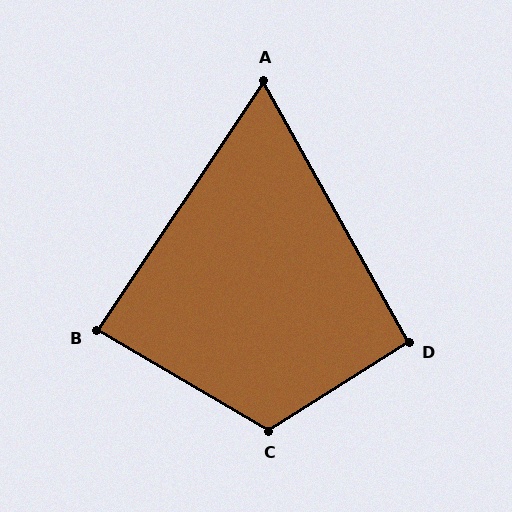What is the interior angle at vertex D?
Approximately 93 degrees (approximately right).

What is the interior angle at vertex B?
Approximately 87 degrees (approximately right).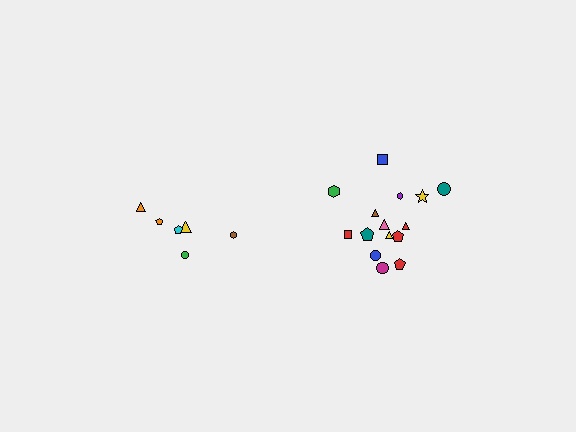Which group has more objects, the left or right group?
The right group.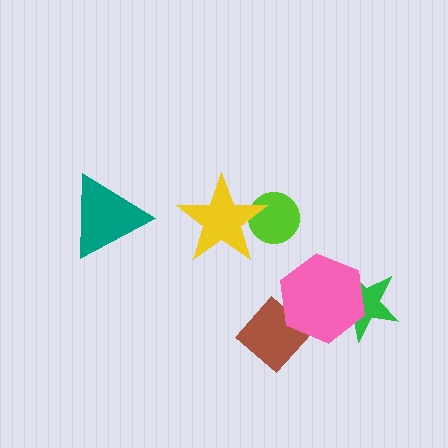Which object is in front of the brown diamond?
The pink hexagon is in front of the brown diamond.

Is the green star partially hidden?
Yes, it is partially covered by another shape.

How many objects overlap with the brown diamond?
1 object overlaps with the brown diamond.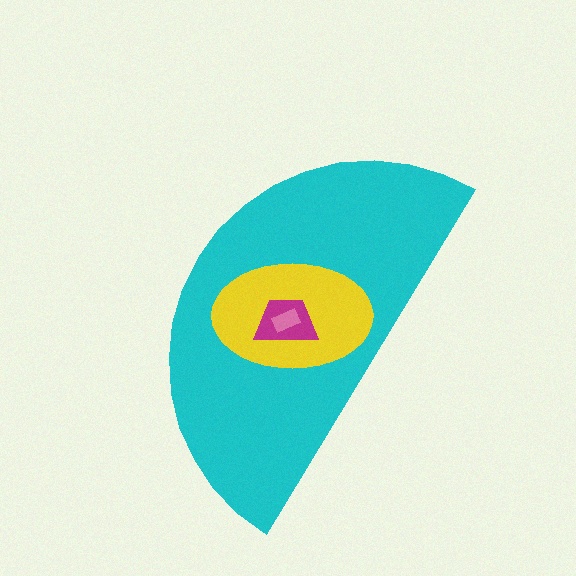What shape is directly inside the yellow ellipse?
The magenta trapezoid.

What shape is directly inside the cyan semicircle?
The yellow ellipse.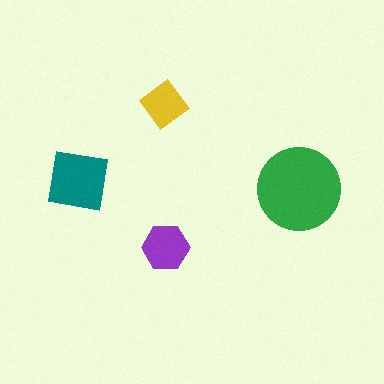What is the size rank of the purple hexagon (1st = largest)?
3rd.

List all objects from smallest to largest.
The yellow diamond, the purple hexagon, the teal square, the green circle.